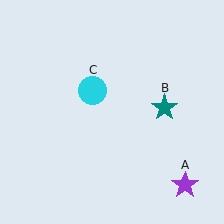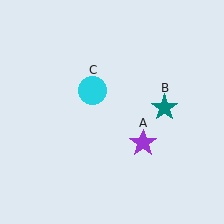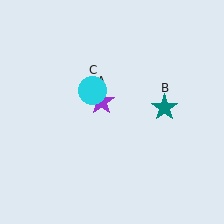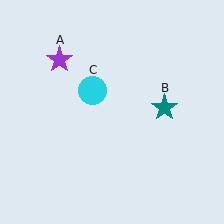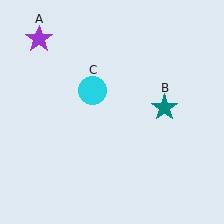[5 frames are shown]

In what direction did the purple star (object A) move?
The purple star (object A) moved up and to the left.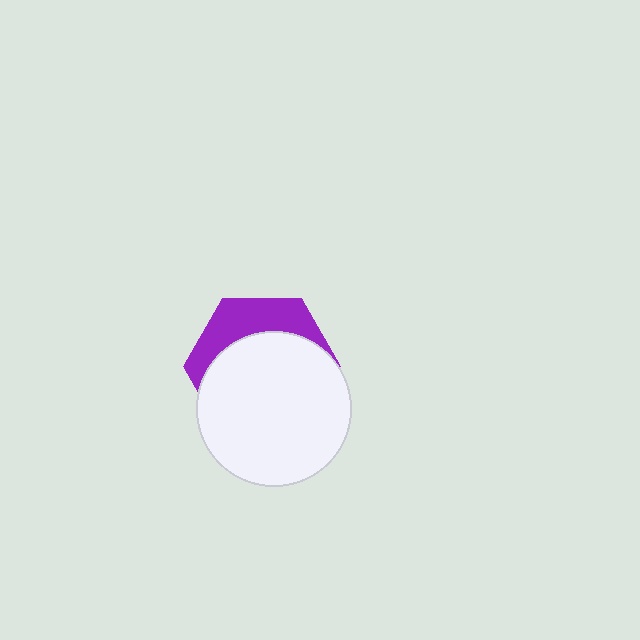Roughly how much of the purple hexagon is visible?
A small part of it is visible (roughly 32%).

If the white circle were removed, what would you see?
You would see the complete purple hexagon.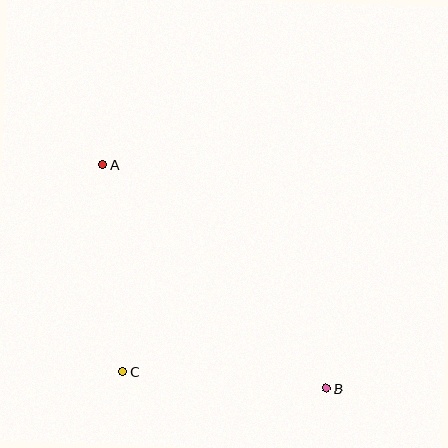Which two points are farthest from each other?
Points A and B are farthest from each other.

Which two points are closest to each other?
Points B and C are closest to each other.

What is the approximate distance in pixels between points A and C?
The distance between A and C is approximately 208 pixels.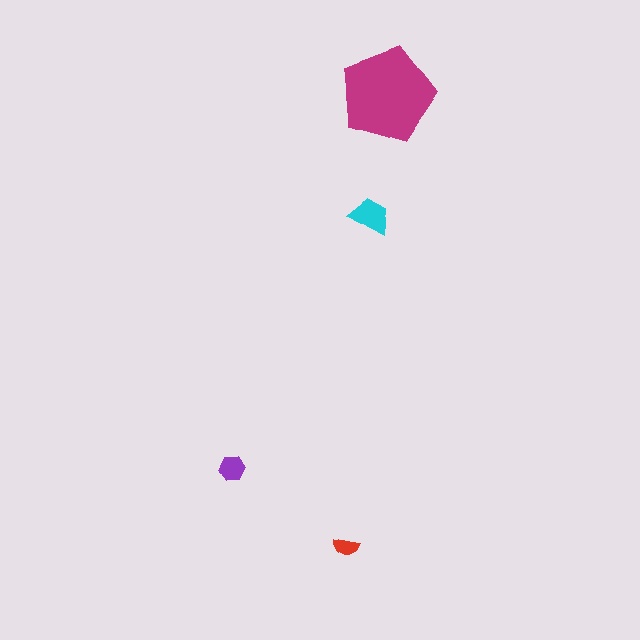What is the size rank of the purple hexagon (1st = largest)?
3rd.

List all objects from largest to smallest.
The magenta pentagon, the cyan trapezoid, the purple hexagon, the red semicircle.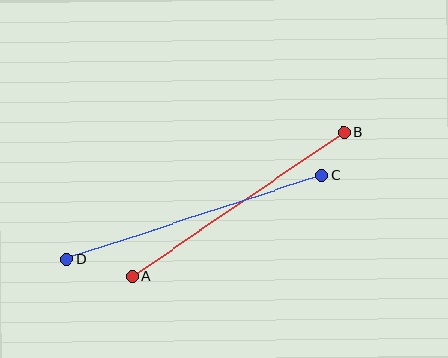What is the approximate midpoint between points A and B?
The midpoint is at approximately (238, 204) pixels.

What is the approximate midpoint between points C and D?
The midpoint is at approximately (194, 217) pixels.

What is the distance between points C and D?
The distance is approximately 269 pixels.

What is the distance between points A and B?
The distance is approximately 256 pixels.